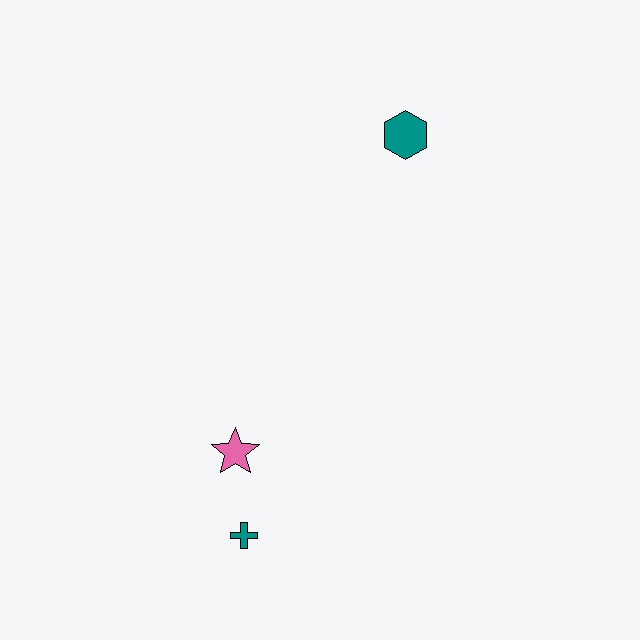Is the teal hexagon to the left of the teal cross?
No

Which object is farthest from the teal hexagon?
The teal cross is farthest from the teal hexagon.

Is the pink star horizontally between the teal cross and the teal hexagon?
No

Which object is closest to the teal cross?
The pink star is closest to the teal cross.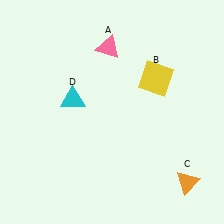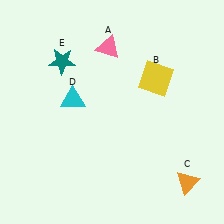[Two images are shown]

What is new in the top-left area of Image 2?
A teal star (E) was added in the top-left area of Image 2.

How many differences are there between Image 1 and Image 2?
There is 1 difference between the two images.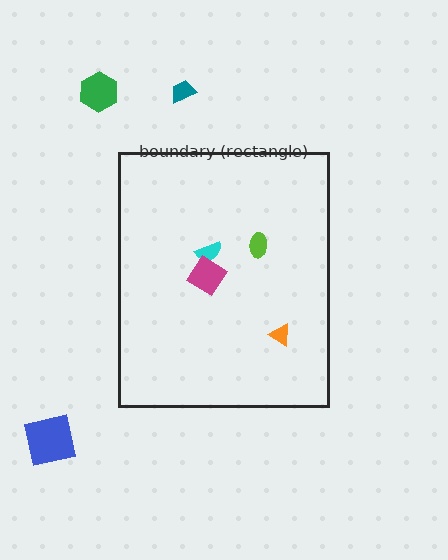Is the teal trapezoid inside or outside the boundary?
Outside.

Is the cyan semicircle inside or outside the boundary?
Inside.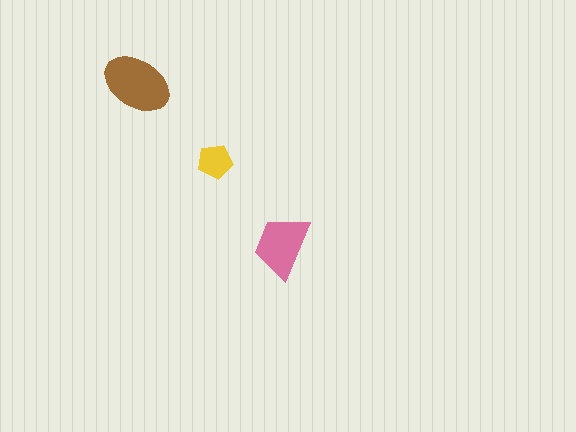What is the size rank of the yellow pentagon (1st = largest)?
3rd.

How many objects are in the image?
There are 3 objects in the image.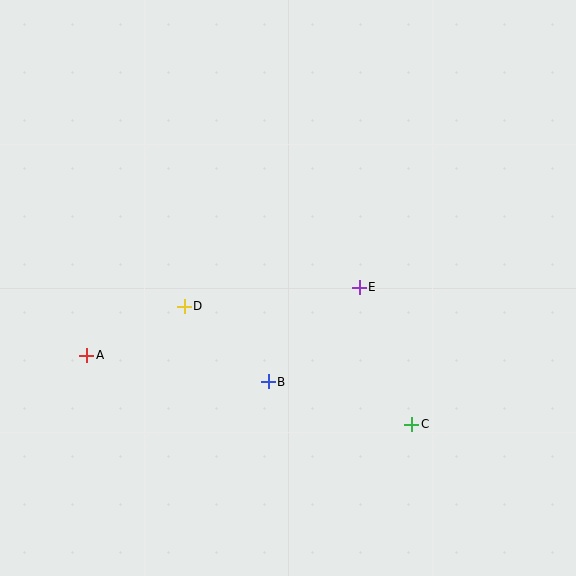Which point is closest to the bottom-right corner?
Point C is closest to the bottom-right corner.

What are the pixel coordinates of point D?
Point D is at (184, 306).